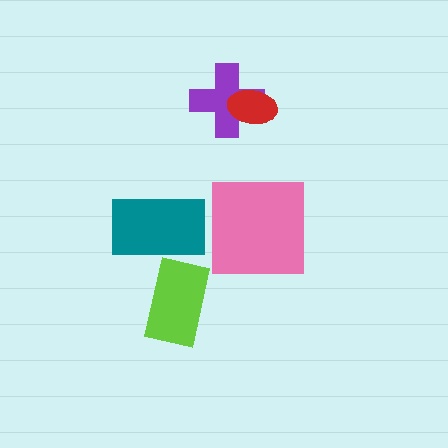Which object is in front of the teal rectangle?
The lime rectangle is in front of the teal rectangle.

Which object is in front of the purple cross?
The red ellipse is in front of the purple cross.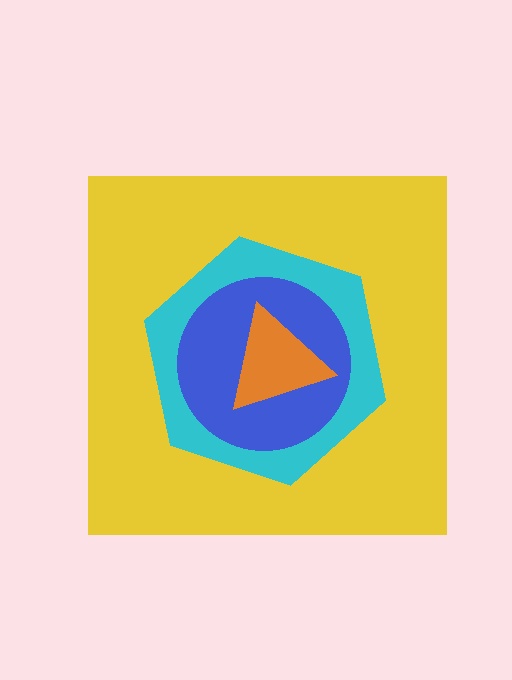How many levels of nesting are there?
4.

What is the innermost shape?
The orange triangle.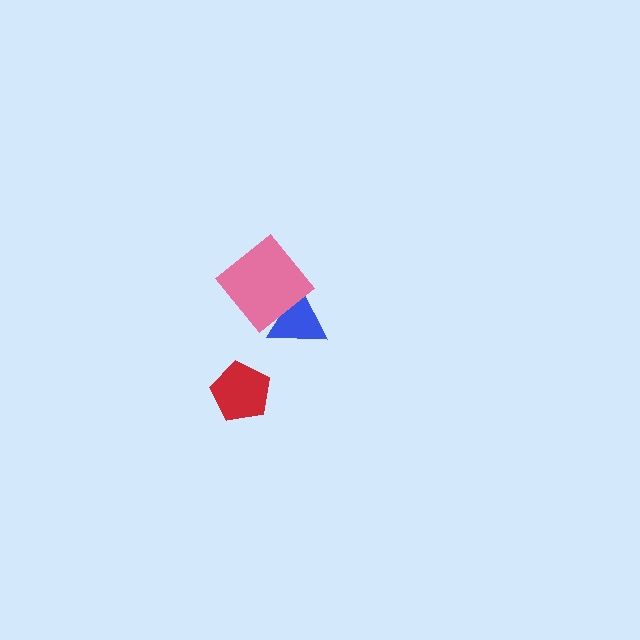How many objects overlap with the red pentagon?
0 objects overlap with the red pentagon.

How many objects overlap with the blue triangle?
1 object overlaps with the blue triangle.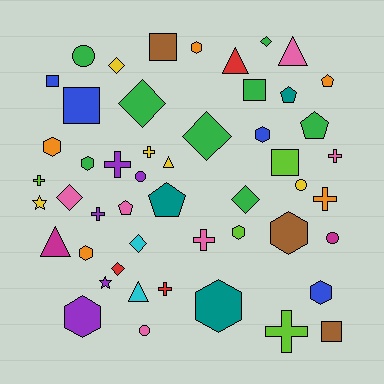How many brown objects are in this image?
There are 3 brown objects.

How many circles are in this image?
There are 5 circles.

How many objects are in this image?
There are 50 objects.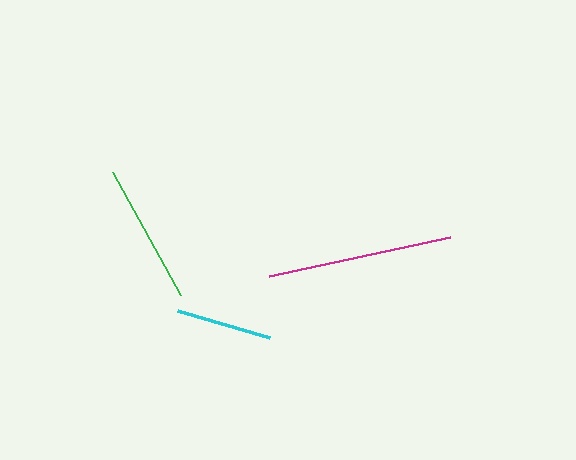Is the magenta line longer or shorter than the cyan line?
The magenta line is longer than the cyan line.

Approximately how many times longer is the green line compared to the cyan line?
The green line is approximately 1.5 times the length of the cyan line.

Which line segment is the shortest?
The cyan line is the shortest at approximately 95 pixels.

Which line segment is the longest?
The magenta line is the longest at approximately 185 pixels.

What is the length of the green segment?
The green segment is approximately 141 pixels long.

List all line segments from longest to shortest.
From longest to shortest: magenta, green, cyan.